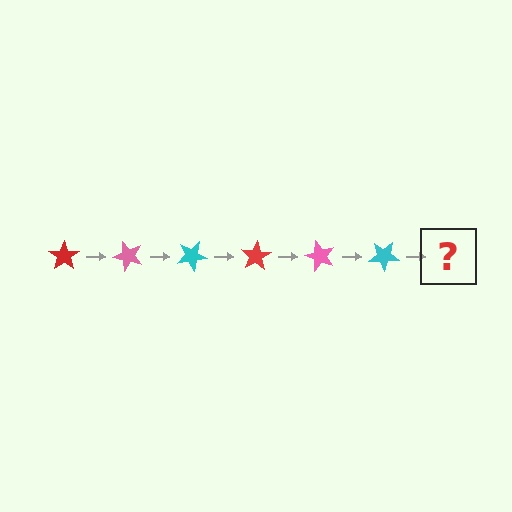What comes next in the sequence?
The next element should be a red star, rotated 300 degrees from the start.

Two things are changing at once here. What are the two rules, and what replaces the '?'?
The two rules are that it rotates 50 degrees each step and the color cycles through red, pink, and cyan. The '?' should be a red star, rotated 300 degrees from the start.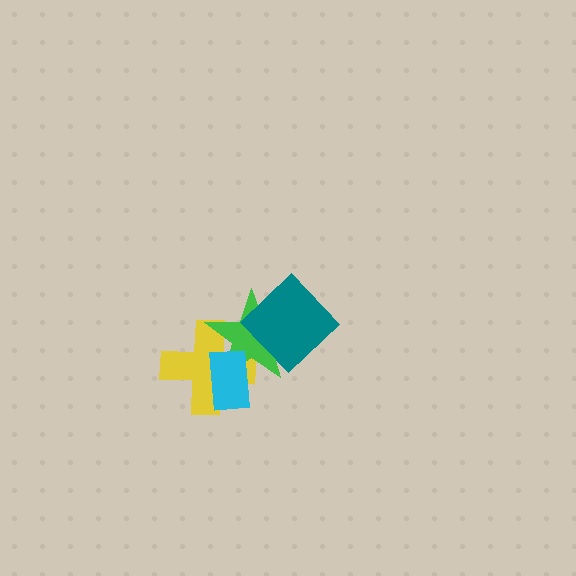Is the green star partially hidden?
Yes, it is partially covered by another shape.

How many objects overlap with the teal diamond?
1 object overlaps with the teal diamond.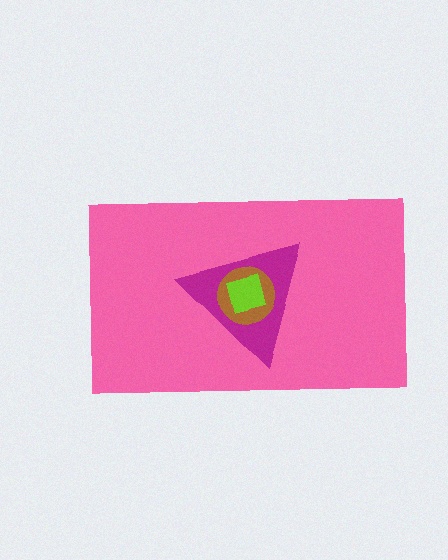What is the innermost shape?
The lime square.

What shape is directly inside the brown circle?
The lime square.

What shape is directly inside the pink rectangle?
The magenta triangle.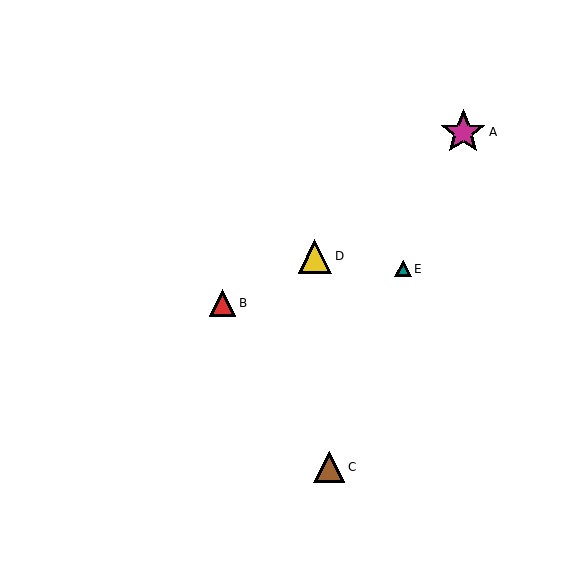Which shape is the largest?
The magenta star (labeled A) is the largest.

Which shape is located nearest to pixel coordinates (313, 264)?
The yellow triangle (labeled D) at (315, 256) is nearest to that location.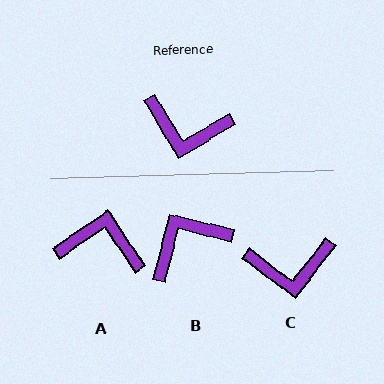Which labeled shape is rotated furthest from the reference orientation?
A, about 177 degrees away.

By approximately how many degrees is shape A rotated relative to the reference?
Approximately 177 degrees clockwise.